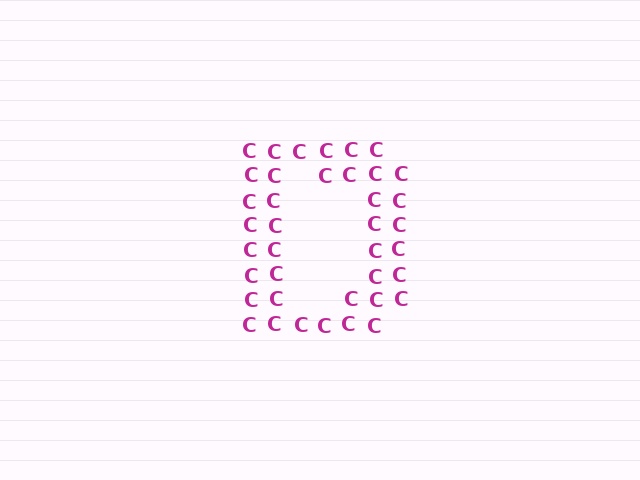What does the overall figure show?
The overall figure shows the letter D.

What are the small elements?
The small elements are letter C's.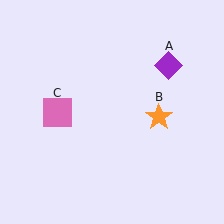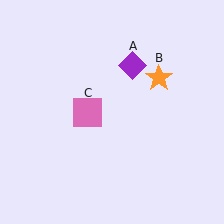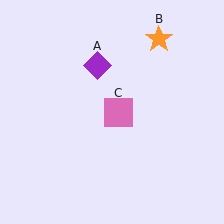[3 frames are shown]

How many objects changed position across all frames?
3 objects changed position: purple diamond (object A), orange star (object B), pink square (object C).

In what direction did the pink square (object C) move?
The pink square (object C) moved right.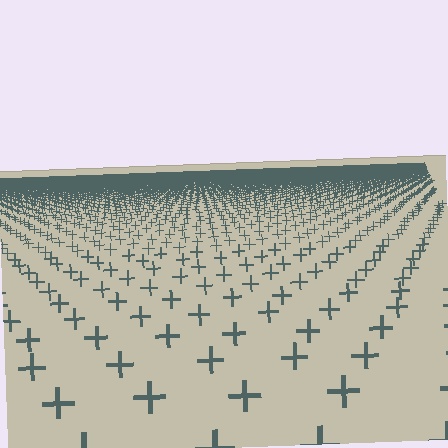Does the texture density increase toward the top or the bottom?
Density increases toward the top.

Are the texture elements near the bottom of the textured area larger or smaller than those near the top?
Larger. Near the bottom, elements are closer to the viewer and appear at a bigger on-screen size.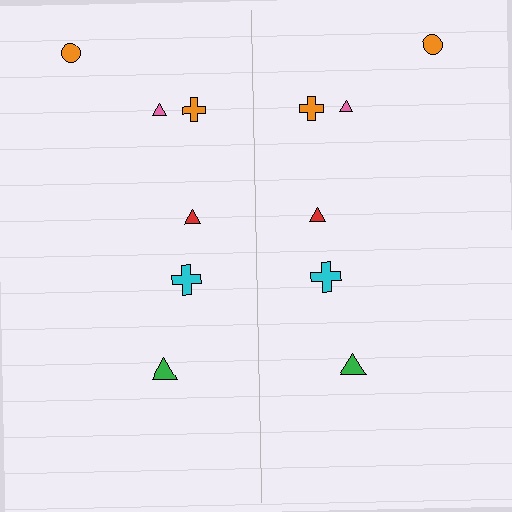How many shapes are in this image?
There are 12 shapes in this image.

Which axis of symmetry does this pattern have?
The pattern has a vertical axis of symmetry running through the center of the image.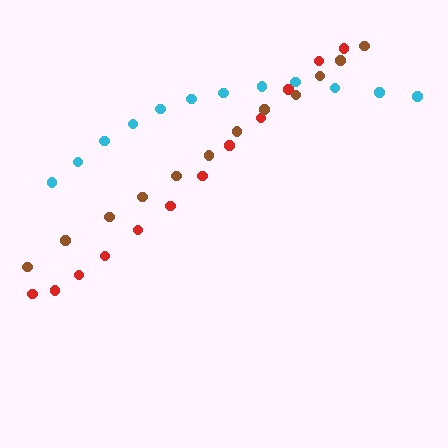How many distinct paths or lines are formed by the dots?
There are 3 distinct paths.